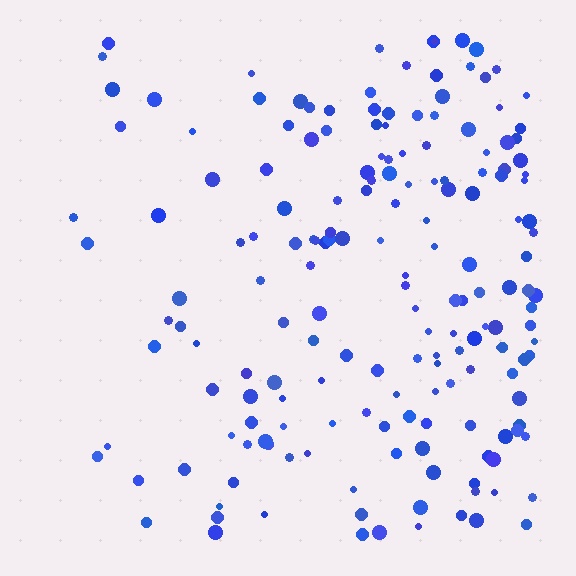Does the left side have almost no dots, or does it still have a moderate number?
Still a moderate number, just noticeably fewer than the right.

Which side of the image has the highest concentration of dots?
The right.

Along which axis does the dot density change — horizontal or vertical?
Horizontal.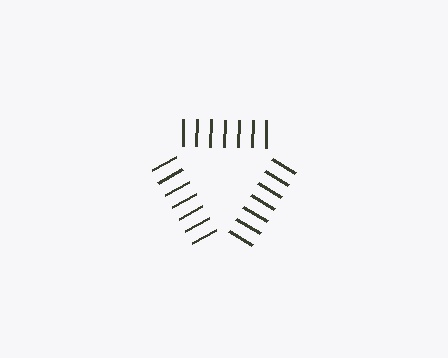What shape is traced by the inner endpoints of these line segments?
An illusory triangle — the line segments terminate on its edges but no continuous stroke is drawn.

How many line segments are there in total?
21 — 7 along each of the 3 edges.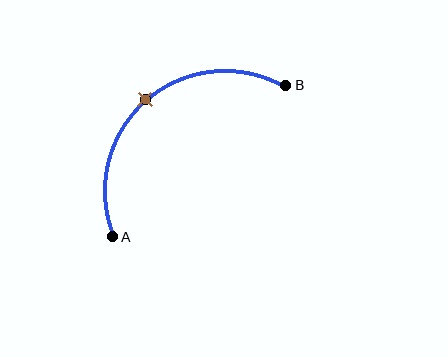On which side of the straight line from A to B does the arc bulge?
The arc bulges above and to the left of the straight line connecting A and B.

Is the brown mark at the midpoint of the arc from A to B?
Yes. The brown mark lies on the arc at equal arc-length from both A and B — it is the arc midpoint.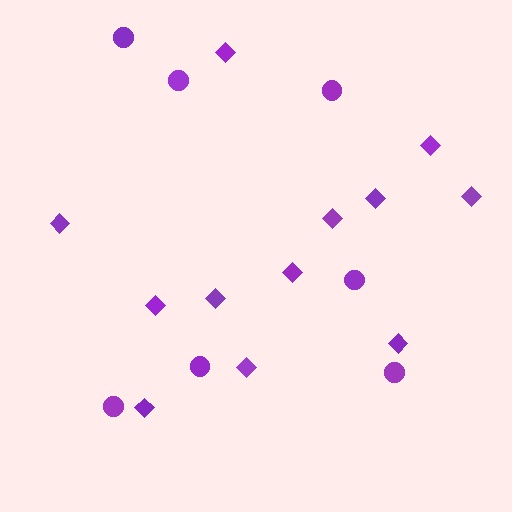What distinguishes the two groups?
There are 2 groups: one group of diamonds (12) and one group of circles (7).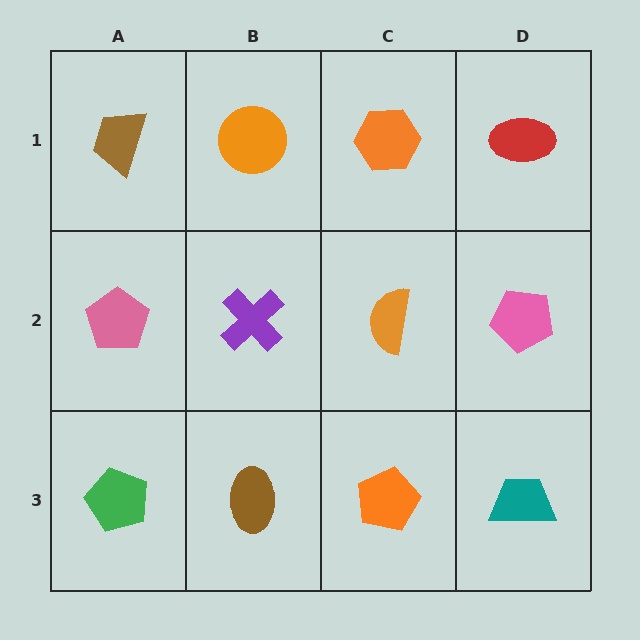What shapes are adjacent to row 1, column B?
A purple cross (row 2, column B), a brown trapezoid (row 1, column A), an orange hexagon (row 1, column C).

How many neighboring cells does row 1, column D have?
2.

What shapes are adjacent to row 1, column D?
A pink pentagon (row 2, column D), an orange hexagon (row 1, column C).